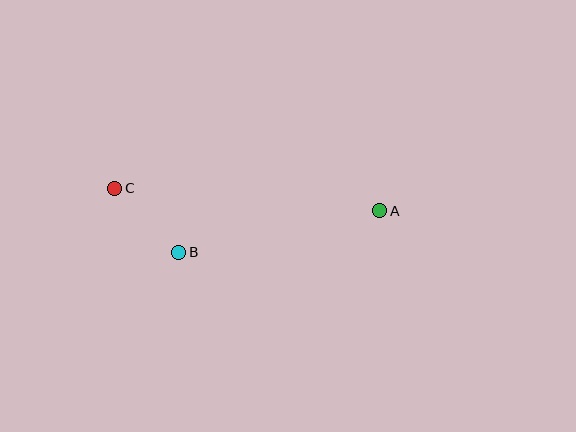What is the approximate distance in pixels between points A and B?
The distance between A and B is approximately 205 pixels.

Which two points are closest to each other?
Points B and C are closest to each other.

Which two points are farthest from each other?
Points A and C are farthest from each other.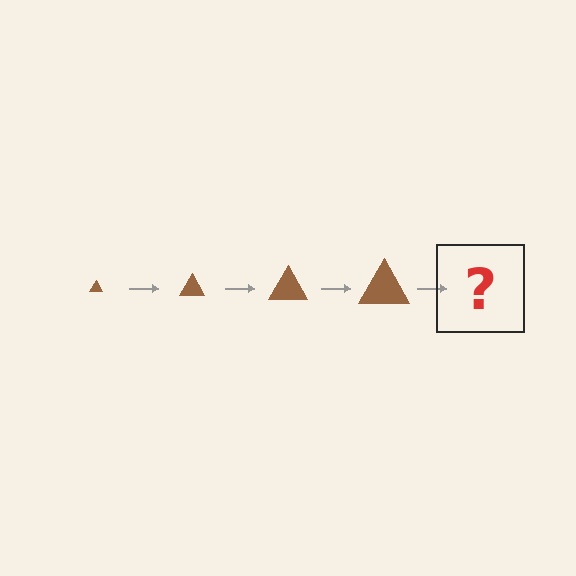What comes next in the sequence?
The next element should be a brown triangle, larger than the previous one.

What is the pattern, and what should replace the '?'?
The pattern is that the triangle gets progressively larger each step. The '?' should be a brown triangle, larger than the previous one.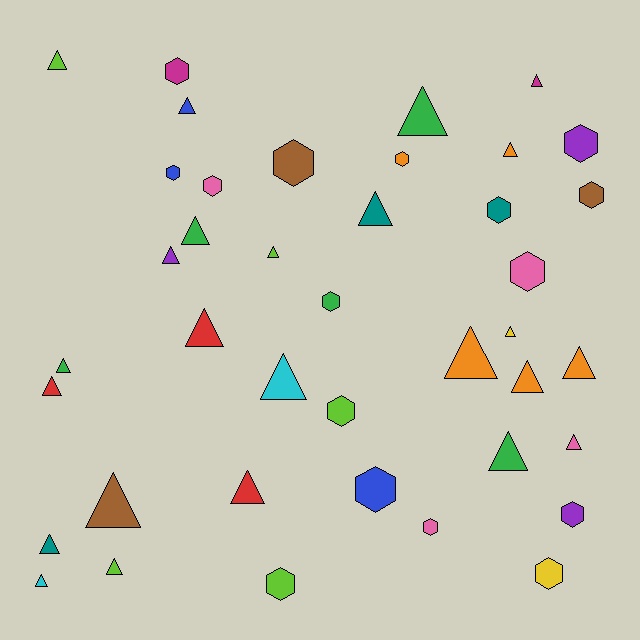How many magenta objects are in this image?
There are 2 magenta objects.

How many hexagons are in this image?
There are 16 hexagons.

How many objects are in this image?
There are 40 objects.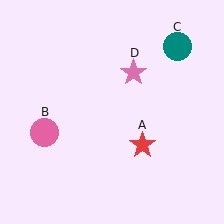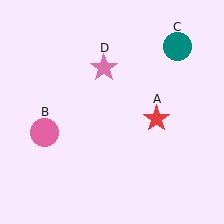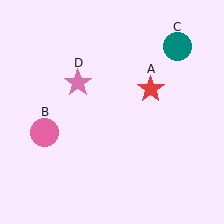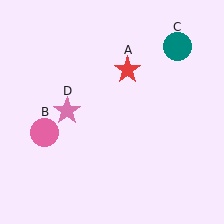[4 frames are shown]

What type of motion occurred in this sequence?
The red star (object A), pink star (object D) rotated counterclockwise around the center of the scene.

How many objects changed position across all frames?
2 objects changed position: red star (object A), pink star (object D).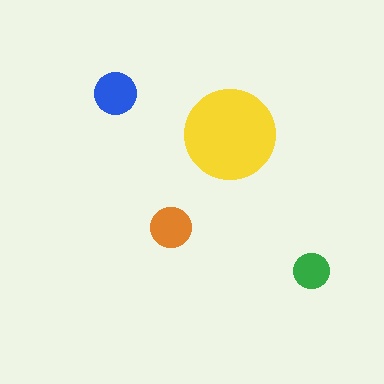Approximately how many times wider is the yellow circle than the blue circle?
About 2 times wider.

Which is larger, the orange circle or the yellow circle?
The yellow one.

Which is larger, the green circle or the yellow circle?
The yellow one.